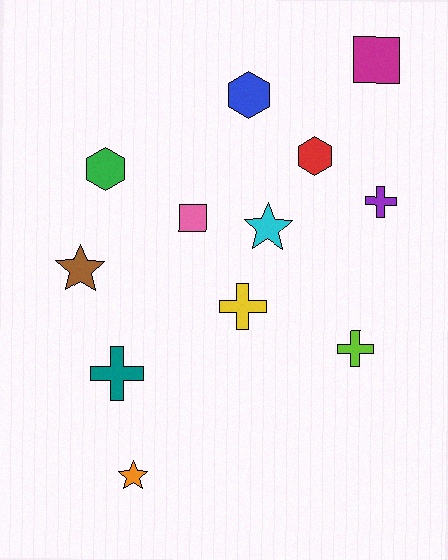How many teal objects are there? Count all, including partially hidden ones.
There is 1 teal object.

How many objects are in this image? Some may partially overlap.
There are 12 objects.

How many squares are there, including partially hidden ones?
There are 2 squares.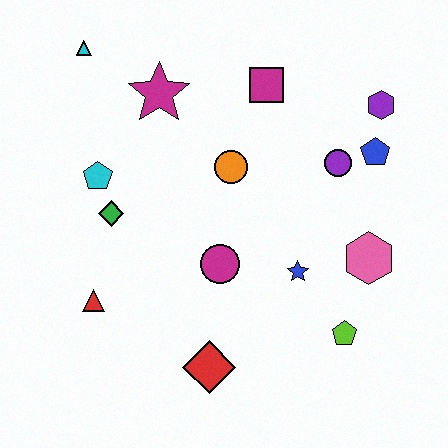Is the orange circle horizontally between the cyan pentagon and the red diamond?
No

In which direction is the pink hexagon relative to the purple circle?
The pink hexagon is below the purple circle.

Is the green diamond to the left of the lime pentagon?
Yes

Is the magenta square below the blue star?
No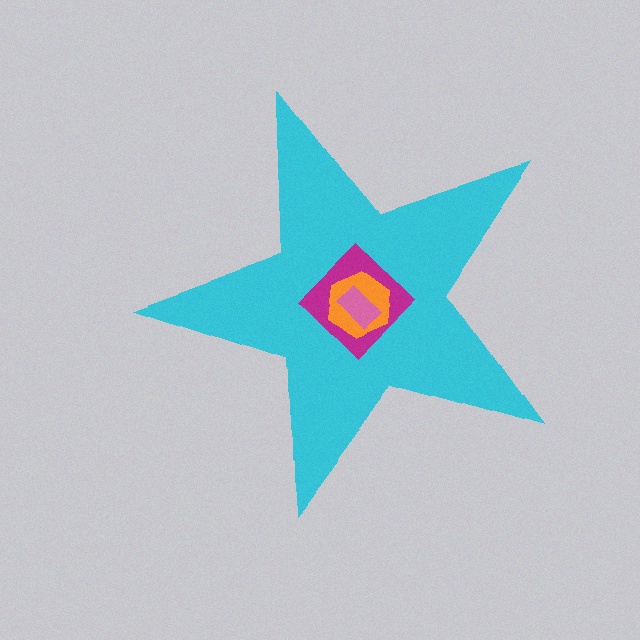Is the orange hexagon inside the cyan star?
Yes.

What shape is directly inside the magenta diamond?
The orange hexagon.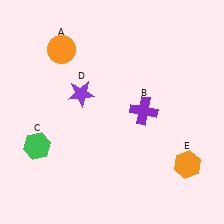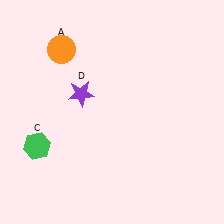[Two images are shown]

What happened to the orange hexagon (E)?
The orange hexagon (E) was removed in Image 2. It was in the bottom-right area of Image 1.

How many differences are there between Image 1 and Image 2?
There are 2 differences between the two images.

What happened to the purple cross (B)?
The purple cross (B) was removed in Image 2. It was in the top-right area of Image 1.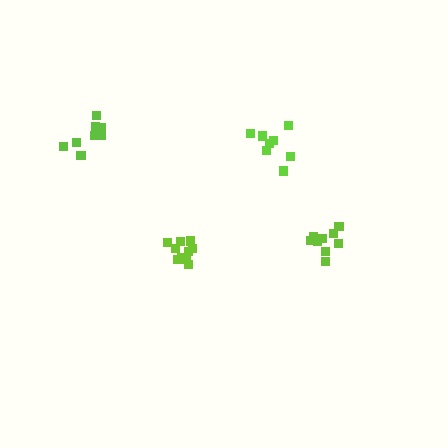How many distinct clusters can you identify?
There are 4 distinct clusters.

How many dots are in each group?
Group 1: 10 dots, Group 2: 9 dots, Group 3: 8 dots, Group 4: 8 dots (35 total).